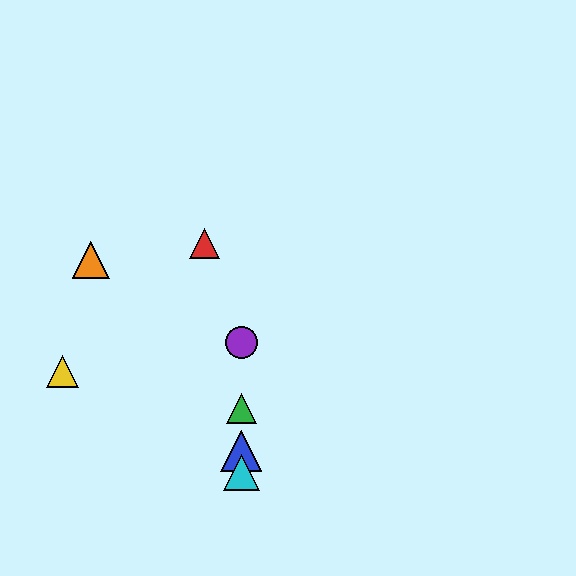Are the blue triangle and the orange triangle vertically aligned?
No, the blue triangle is at x≈241 and the orange triangle is at x≈91.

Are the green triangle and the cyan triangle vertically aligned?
Yes, both are at x≈241.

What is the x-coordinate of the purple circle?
The purple circle is at x≈241.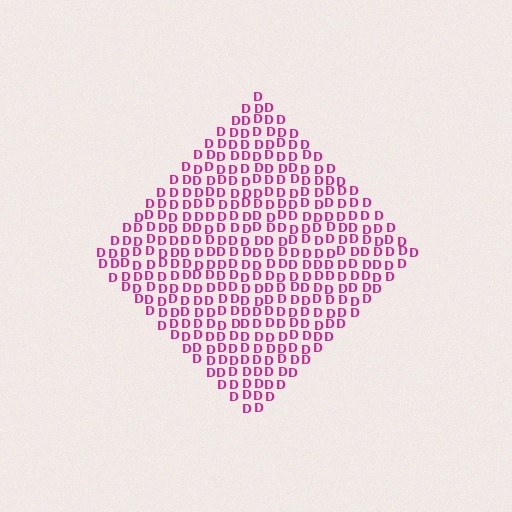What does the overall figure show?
The overall figure shows a diamond.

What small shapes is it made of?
It is made of small letter D's.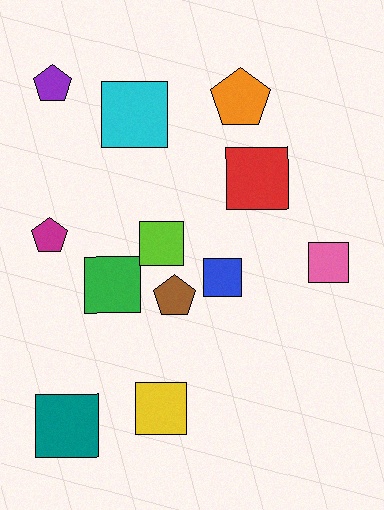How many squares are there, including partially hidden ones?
There are 8 squares.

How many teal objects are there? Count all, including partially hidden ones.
There is 1 teal object.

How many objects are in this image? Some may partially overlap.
There are 12 objects.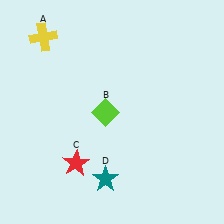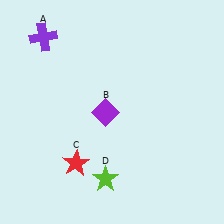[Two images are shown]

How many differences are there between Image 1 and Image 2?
There are 3 differences between the two images.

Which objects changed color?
A changed from yellow to purple. B changed from lime to purple. D changed from teal to lime.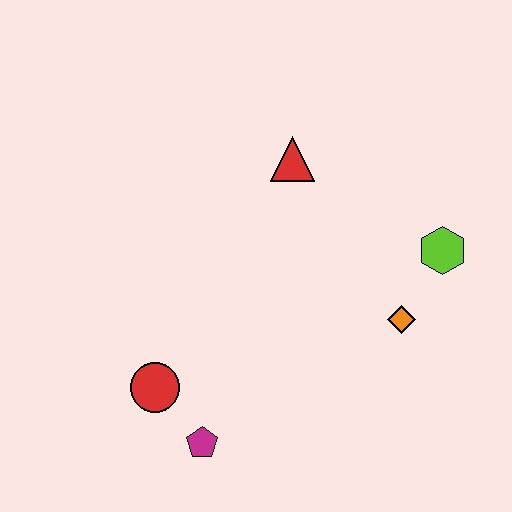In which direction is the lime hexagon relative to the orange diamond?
The lime hexagon is above the orange diamond.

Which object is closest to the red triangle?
The lime hexagon is closest to the red triangle.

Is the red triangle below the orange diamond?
No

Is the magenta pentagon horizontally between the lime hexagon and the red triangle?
No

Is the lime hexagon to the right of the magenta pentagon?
Yes